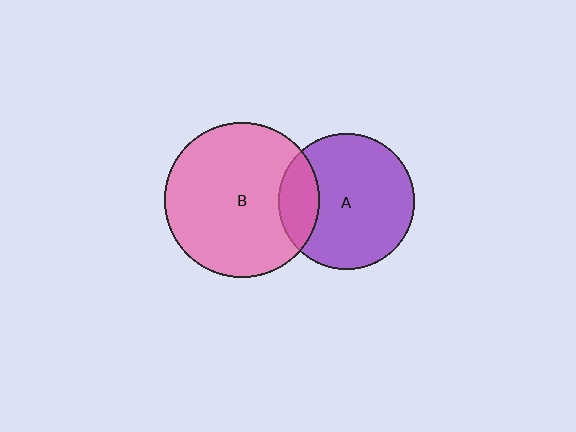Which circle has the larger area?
Circle B (pink).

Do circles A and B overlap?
Yes.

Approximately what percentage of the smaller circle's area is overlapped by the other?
Approximately 20%.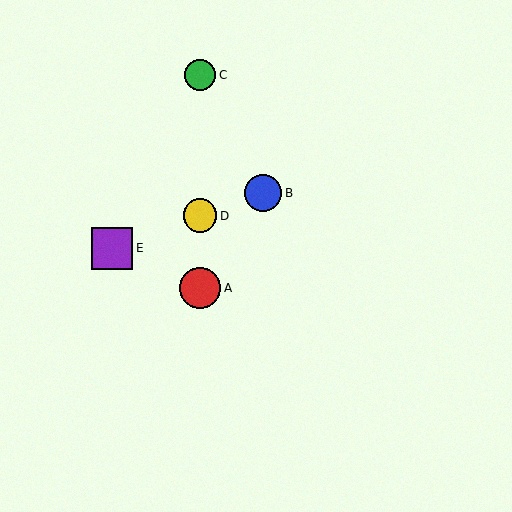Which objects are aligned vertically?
Objects A, C, D are aligned vertically.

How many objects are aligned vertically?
3 objects (A, C, D) are aligned vertically.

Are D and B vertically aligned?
No, D is at x≈200 and B is at x≈263.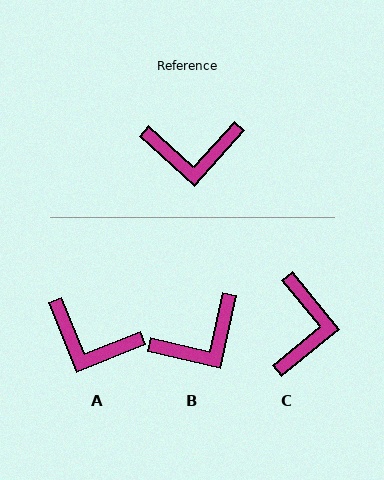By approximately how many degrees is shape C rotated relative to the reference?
Approximately 81 degrees counter-clockwise.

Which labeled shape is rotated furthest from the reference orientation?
C, about 81 degrees away.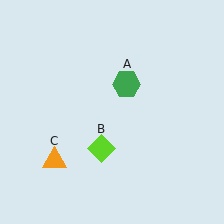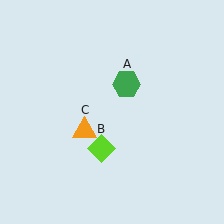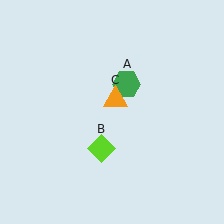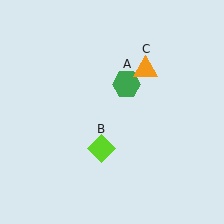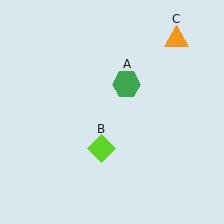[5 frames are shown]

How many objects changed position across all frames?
1 object changed position: orange triangle (object C).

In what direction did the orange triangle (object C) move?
The orange triangle (object C) moved up and to the right.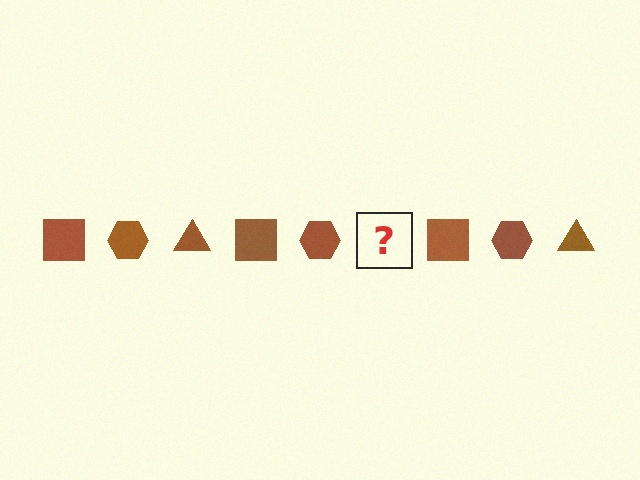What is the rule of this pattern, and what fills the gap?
The rule is that the pattern cycles through square, hexagon, triangle shapes in brown. The gap should be filled with a brown triangle.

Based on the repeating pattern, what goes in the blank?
The blank should be a brown triangle.